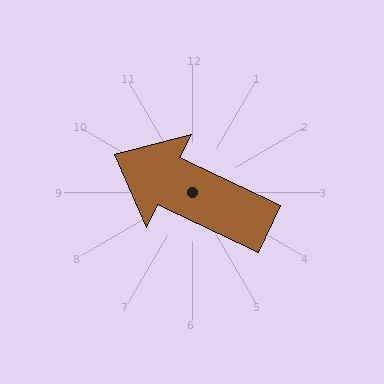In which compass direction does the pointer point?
Northwest.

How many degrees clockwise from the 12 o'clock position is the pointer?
Approximately 296 degrees.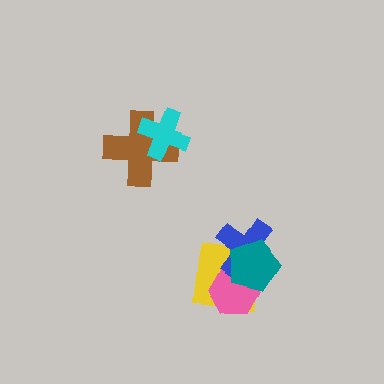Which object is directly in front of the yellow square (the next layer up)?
The pink hexagon is directly in front of the yellow square.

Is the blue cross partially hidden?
Yes, it is partially covered by another shape.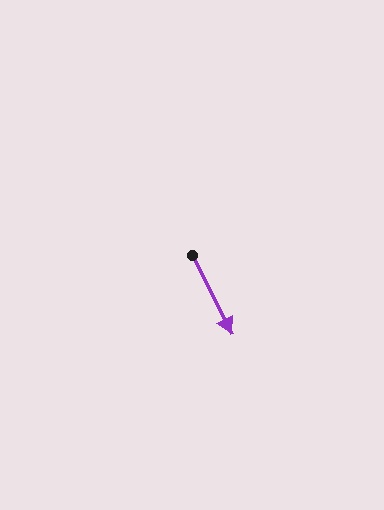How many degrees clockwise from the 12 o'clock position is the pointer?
Approximately 153 degrees.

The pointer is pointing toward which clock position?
Roughly 5 o'clock.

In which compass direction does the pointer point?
Southeast.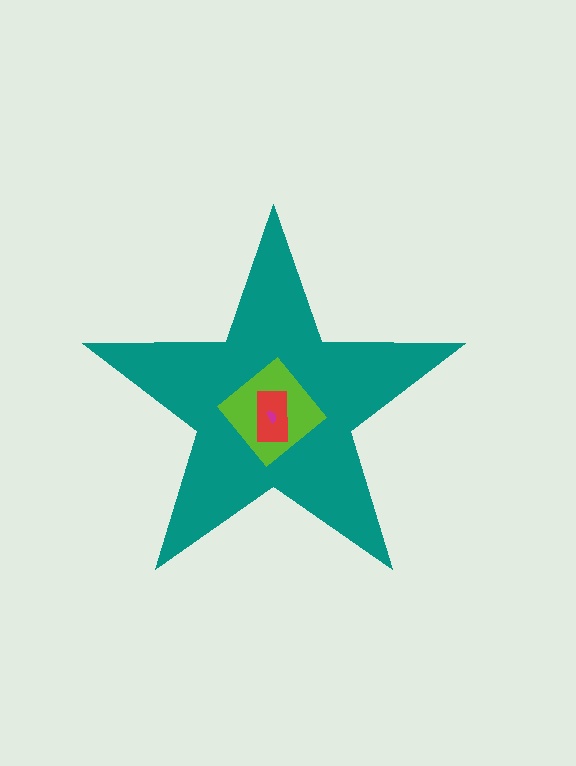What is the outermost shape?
The teal star.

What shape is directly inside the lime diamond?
The red rectangle.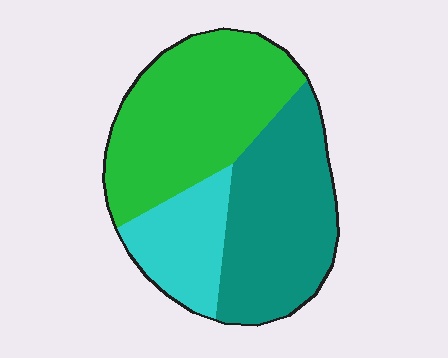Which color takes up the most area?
Green, at roughly 45%.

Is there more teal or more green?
Green.